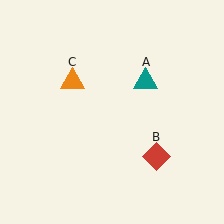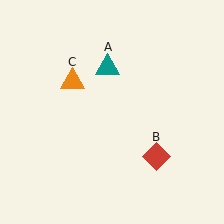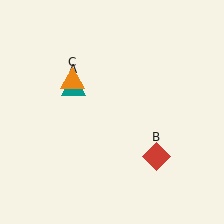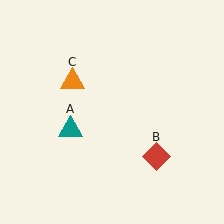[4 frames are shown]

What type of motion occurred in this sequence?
The teal triangle (object A) rotated counterclockwise around the center of the scene.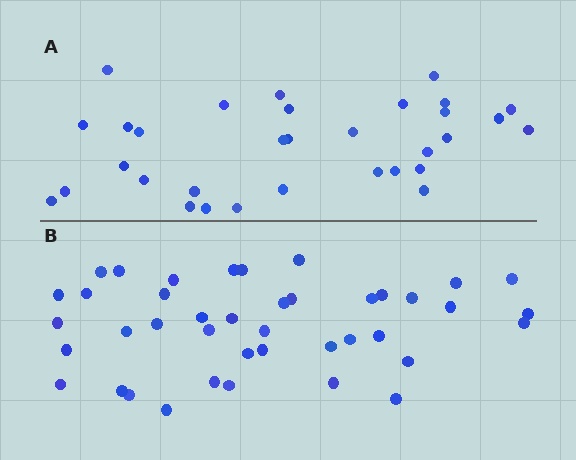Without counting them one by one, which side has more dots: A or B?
Region B (the bottom region) has more dots.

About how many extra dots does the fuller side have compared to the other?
Region B has roughly 8 or so more dots than region A.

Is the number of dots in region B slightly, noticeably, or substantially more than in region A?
Region B has noticeably more, but not dramatically so. The ratio is roughly 1.3 to 1.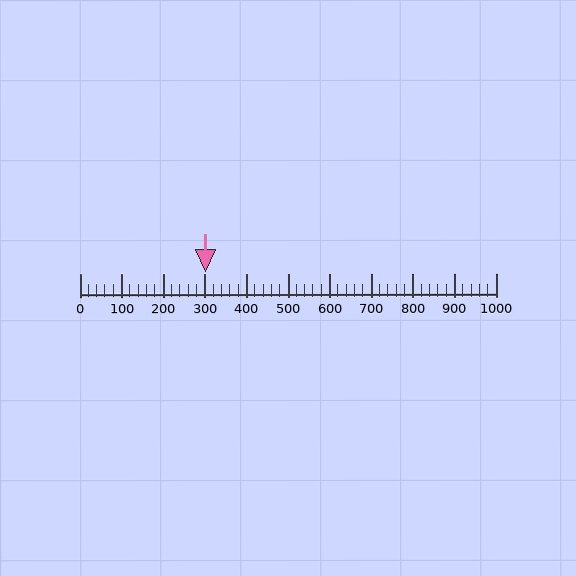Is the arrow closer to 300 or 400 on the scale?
The arrow is closer to 300.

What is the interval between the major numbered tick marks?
The major tick marks are spaced 100 units apart.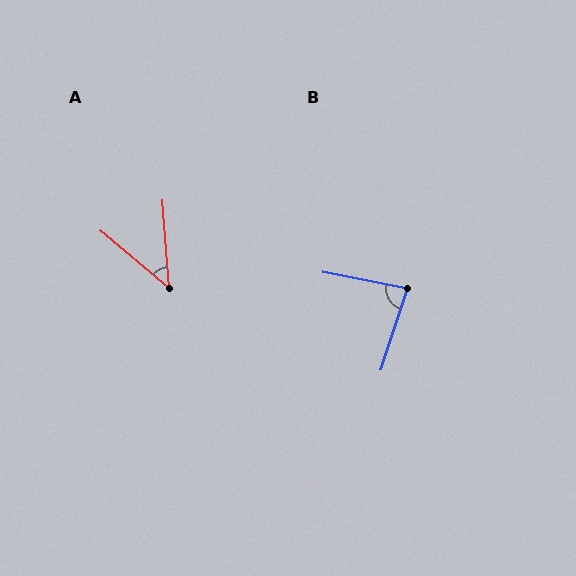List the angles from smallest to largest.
A (46°), B (83°).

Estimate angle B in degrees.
Approximately 83 degrees.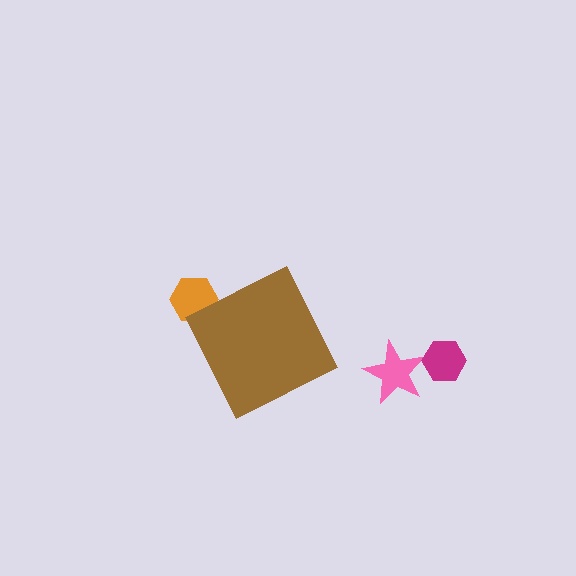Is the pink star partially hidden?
No, the pink star is fully visible.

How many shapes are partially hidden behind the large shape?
1 shape is partially hidden.